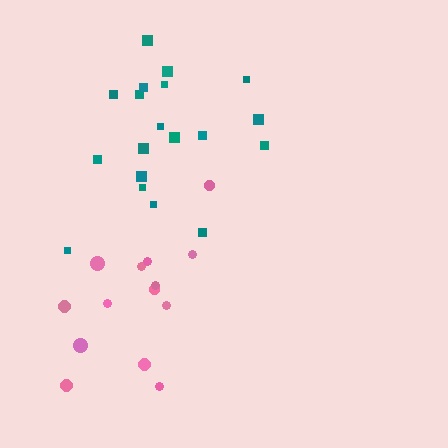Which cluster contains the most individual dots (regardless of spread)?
Teal (19).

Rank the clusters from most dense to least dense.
teal, pink.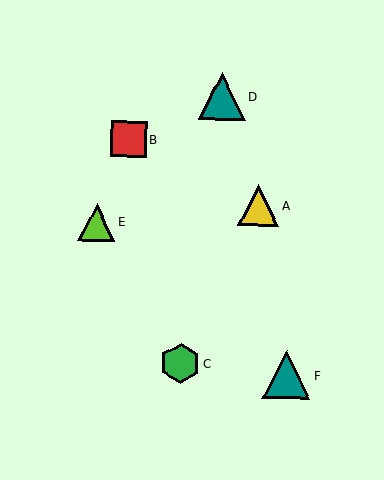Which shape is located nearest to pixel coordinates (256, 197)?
The yellow triangle (labeled A) at (259, 206) is nearest to that location.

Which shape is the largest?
The teal triangle (labeled F) is the largest.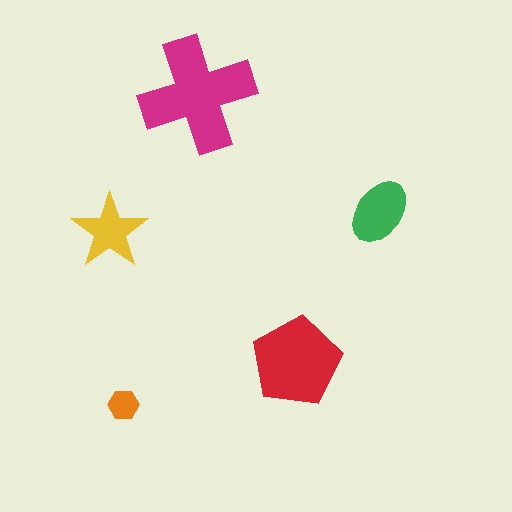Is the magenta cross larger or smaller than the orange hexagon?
Larger.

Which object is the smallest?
The orange hexagon.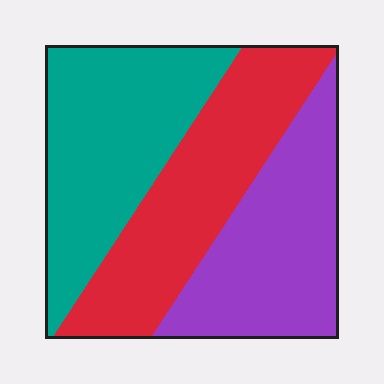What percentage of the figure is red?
Red takes up about one third (1/3) of the figure.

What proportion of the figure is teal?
Teal takes up about one third (1/3) of the figure.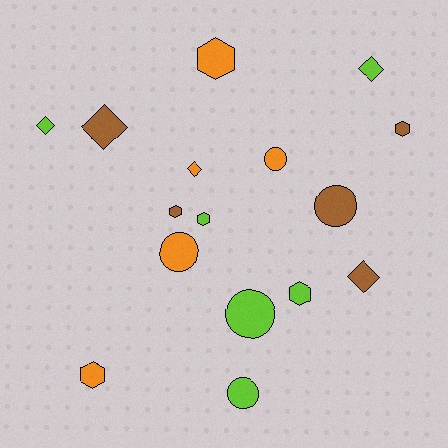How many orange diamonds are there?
There is 1 orange diamond.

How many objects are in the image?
There are 16 objects.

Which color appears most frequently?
Lime, with 6 objects.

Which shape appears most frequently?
Hexagon, with 6 objects.